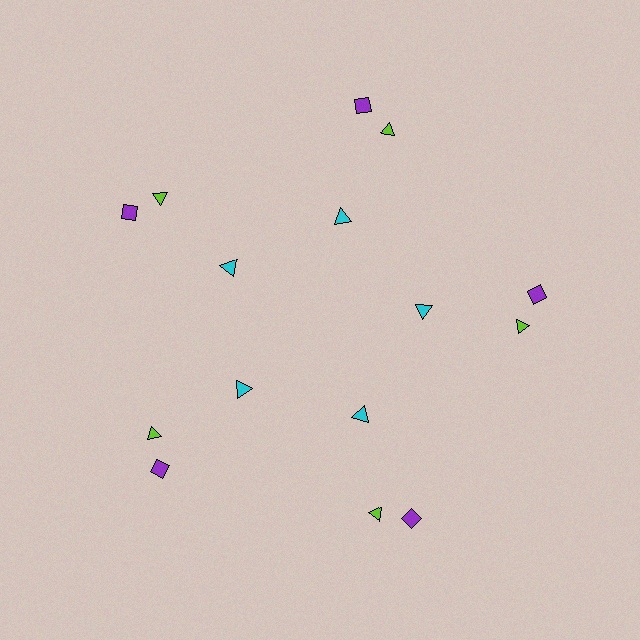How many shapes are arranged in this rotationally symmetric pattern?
There are 15 shapes, arranged in 5 groups of 3.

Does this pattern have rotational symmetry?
Yes, this pattern has 5-fold rotational symmetry. It looks the same after rotating 72 degrees around the center.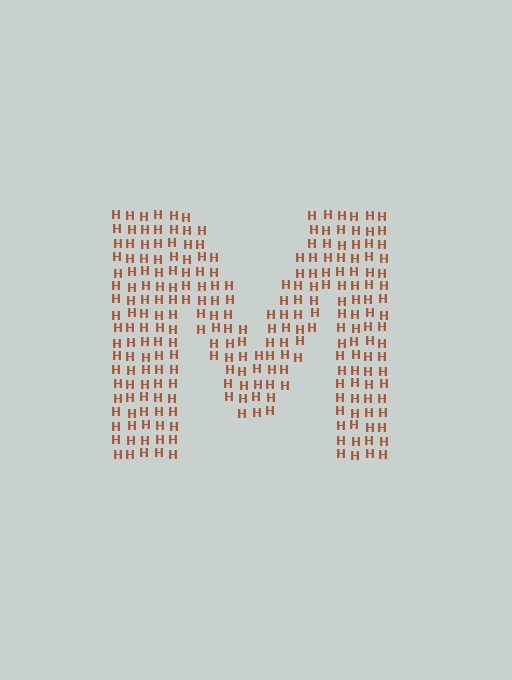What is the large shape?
The large shape is the letter M.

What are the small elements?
The small elements are letter H's.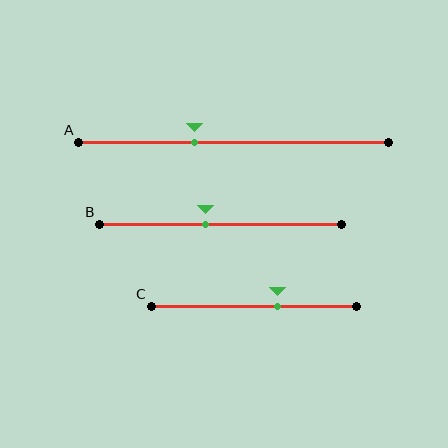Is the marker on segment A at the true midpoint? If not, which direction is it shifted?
No, the marker on segment A is shifted to the left by about 13% of the segment length.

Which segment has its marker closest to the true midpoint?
Segment B has its marker closest to the true midpoint.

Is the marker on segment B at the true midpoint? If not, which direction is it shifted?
No, the marker on segment B is shifted to the left by about 6% of the segment length.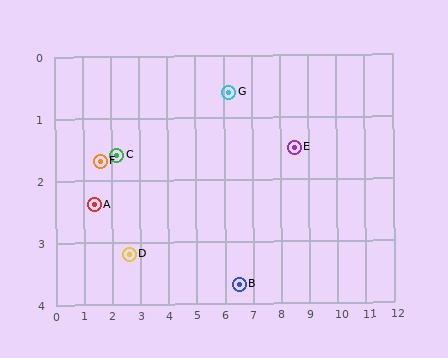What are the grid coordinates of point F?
Point F is at approximately (1.6, 1.7).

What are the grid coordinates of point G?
Point G is at approximately (6.2, 0.6).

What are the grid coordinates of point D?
Point D is at approximately (2.6, 3.2).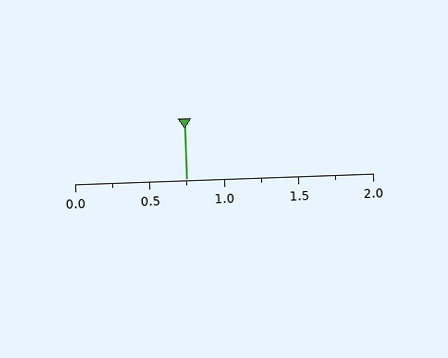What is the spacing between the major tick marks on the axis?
The major ticks are spaced 0.5 apart.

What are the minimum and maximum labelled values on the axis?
The axis runs from 0.0 to 2.0.